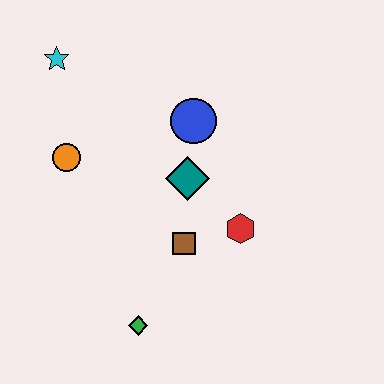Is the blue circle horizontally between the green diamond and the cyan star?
No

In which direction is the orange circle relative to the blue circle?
The orange circle is to the left of the blue circle.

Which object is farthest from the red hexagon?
The cyan star is farthest from the red hexagon.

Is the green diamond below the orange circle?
Yes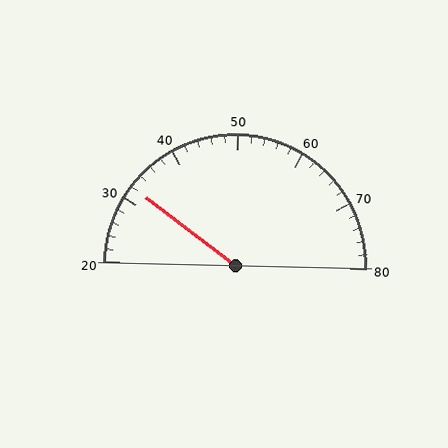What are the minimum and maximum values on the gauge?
The gauge ranges from 20 to 80.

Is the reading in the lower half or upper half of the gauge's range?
The reading is in the lower half of the range (20 to 80).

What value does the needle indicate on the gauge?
The needle indicates approximately 32.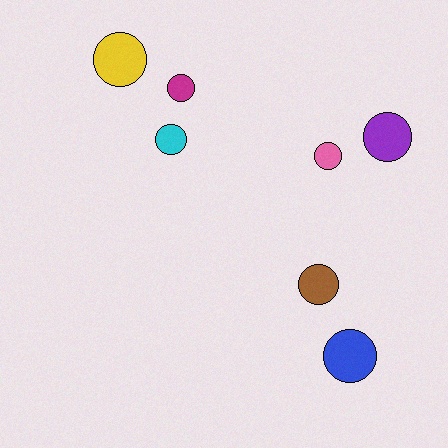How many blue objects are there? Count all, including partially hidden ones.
There is 1 blue object.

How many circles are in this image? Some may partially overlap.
There are 7 circles.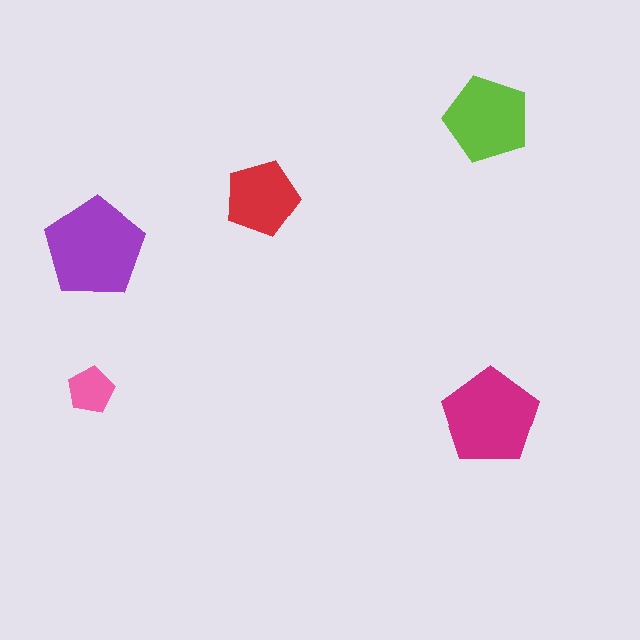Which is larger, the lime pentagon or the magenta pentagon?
The magenta one.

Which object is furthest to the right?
The magenta pentagon is rightmost.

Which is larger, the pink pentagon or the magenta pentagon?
The magenta one.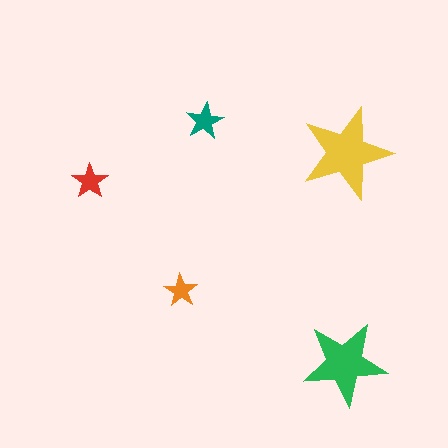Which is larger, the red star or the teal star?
The teal one.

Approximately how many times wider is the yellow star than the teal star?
About 2.5 times wider.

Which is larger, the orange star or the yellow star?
The yellow one.